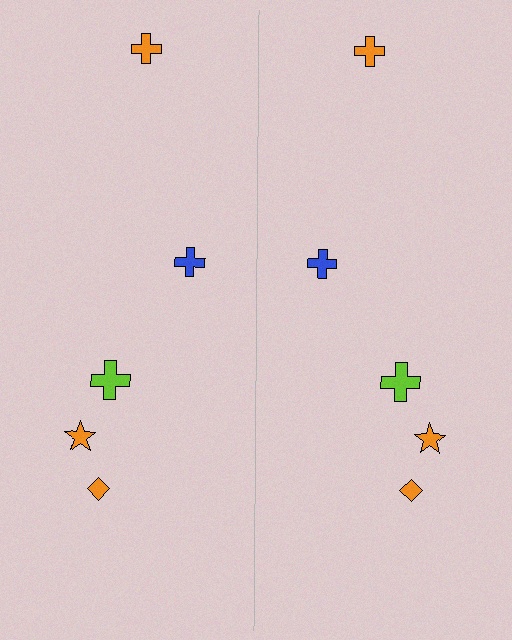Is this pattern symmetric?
Yes, this pattern has bilateral (reflection) symmetry.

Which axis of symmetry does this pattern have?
The pattern has a vertical axis of symmetry running through the center of the image.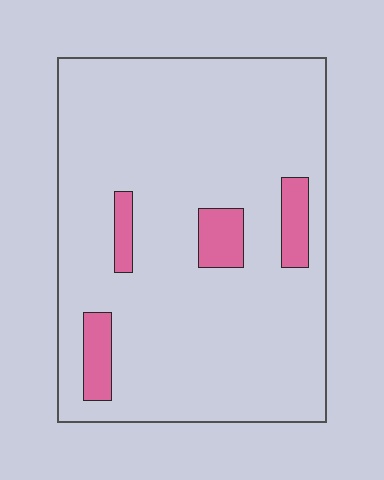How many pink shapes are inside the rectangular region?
4.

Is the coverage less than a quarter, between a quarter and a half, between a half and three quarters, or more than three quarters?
Less than a quarter.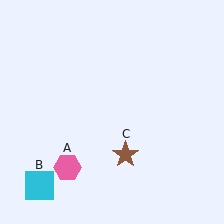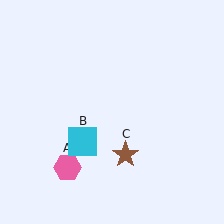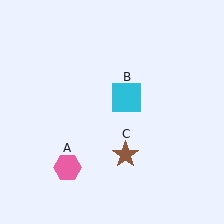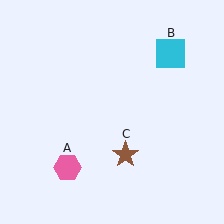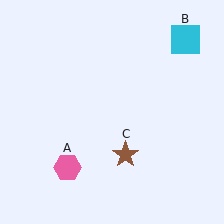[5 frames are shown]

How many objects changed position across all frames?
1 object changed position: cyan square (object B).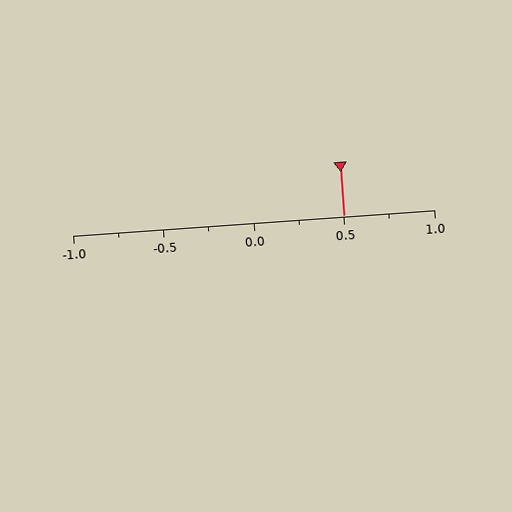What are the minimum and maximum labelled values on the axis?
The axis runs from -1.0 to 1.0.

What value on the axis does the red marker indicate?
The marker indicates approximately 0.5.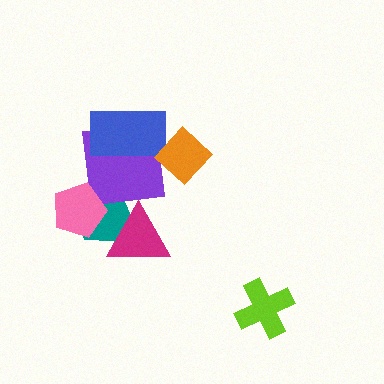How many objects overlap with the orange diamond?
0 objects overlap with the orange diamond.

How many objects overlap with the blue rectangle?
1 object overlaps with the blue rectangle.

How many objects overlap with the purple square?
2 objects overlap with the purple square.